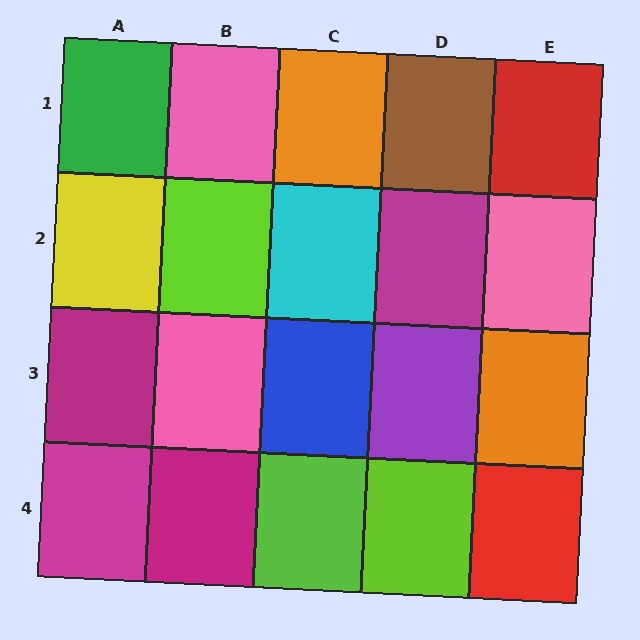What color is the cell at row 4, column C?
Lime.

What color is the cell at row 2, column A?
Yellow.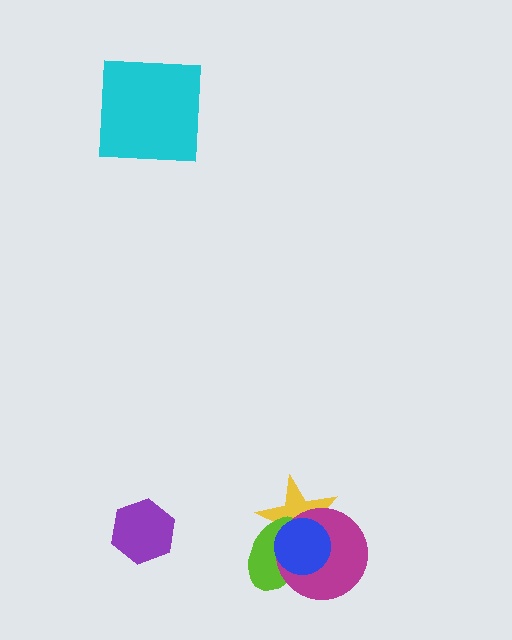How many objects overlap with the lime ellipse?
3 objects overlap with the lime ellipse.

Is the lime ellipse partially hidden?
Yes, it is partially covered by another shape.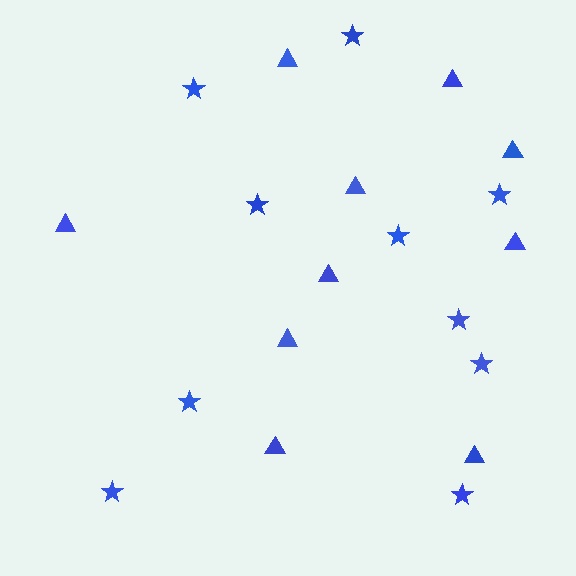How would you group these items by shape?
There are 2 groups: one group of triangles (10) and one group of stars (10).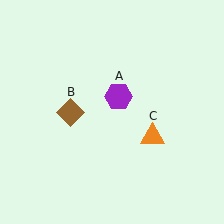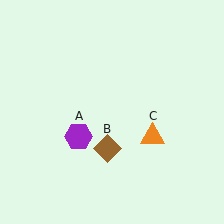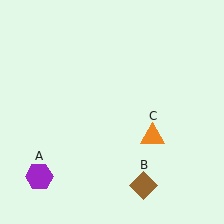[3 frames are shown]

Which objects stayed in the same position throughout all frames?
Orange triangle (object C) remained stationary.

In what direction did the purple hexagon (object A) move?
The purple hexagon (object A) moved down and to the left.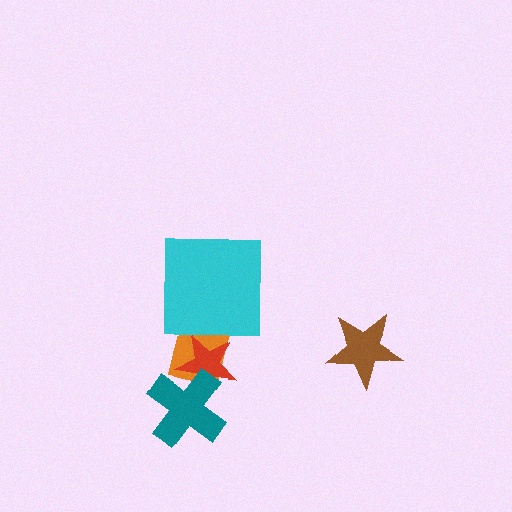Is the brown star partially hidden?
No, no other shape covers it.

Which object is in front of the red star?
The teal cross is in front of the red star.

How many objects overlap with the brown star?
0 objects overlap with the brown star.